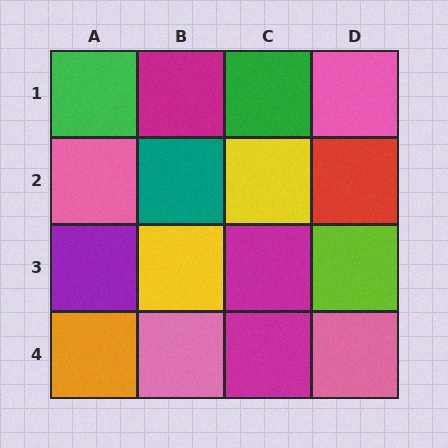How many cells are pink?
4 cells are pink.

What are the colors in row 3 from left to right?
Purple, yellow, magenta, lime.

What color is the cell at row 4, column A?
Orange.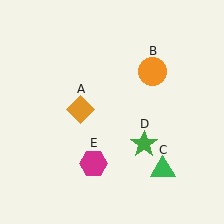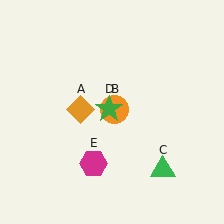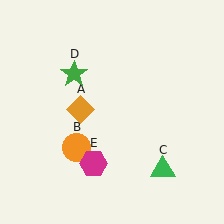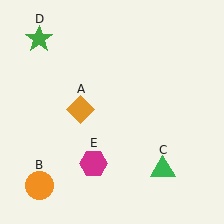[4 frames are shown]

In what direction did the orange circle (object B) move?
The orange circle (object B) moved down and to the left.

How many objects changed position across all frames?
2 objects changed position: orange circle (object B), green star (object D).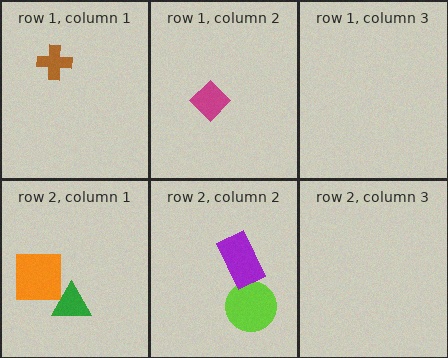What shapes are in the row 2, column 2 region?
The lime circle, the purple rectangle.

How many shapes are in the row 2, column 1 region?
2.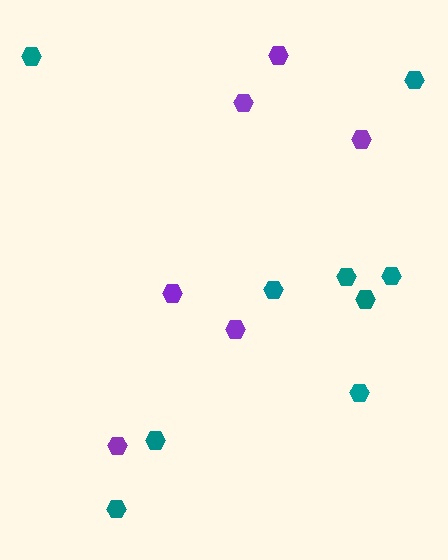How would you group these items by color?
There are 2 groups: one group of teal hexagons (9) and one group of purple hexagons (6).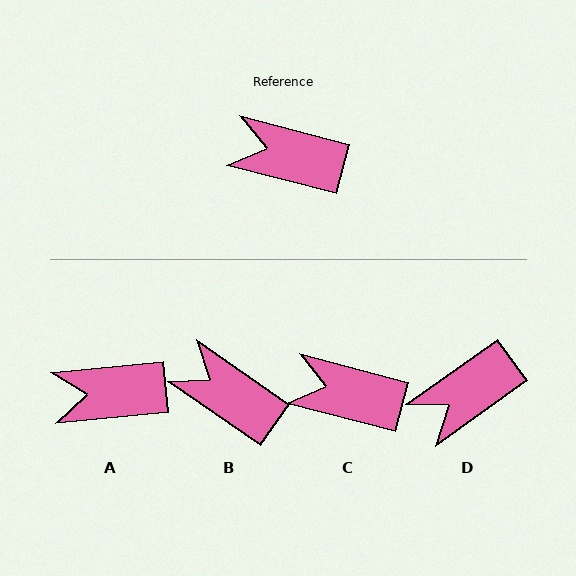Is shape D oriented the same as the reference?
No, it is off by about 50 degrees.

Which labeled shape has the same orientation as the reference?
C.